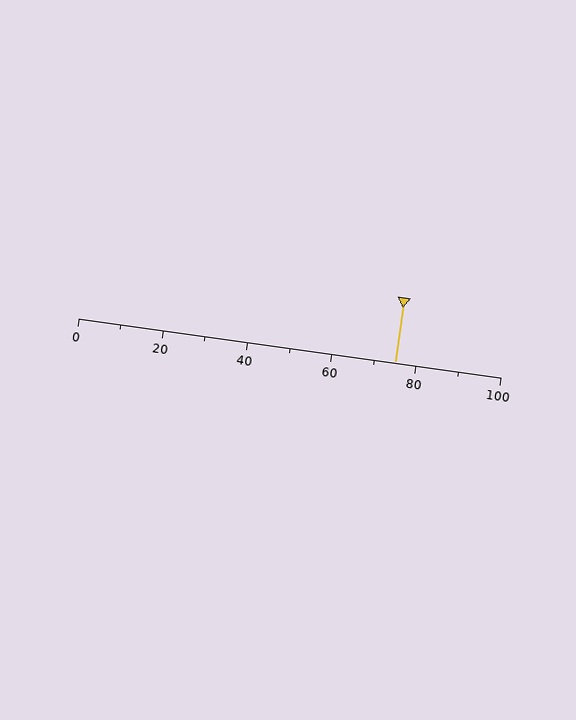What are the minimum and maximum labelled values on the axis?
The axis runs from 0 to 100.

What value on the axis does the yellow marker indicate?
The marker indicates approximately 75.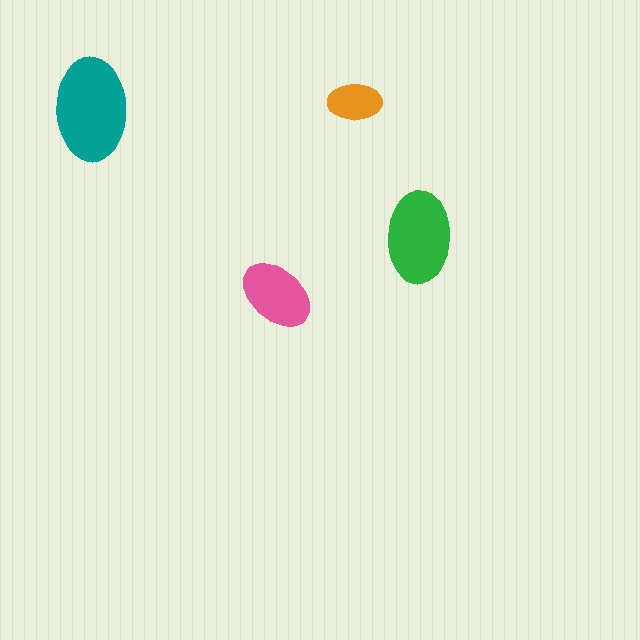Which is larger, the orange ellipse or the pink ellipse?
The pink one.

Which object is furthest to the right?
The green ellipse is rightmost.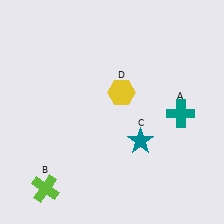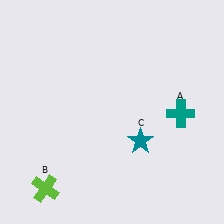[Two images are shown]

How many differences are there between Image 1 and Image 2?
There is 1 difference between the two images.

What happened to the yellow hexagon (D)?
The yellow hexagon (D) was removed in Image 2. It was in the top-right area of Image 1.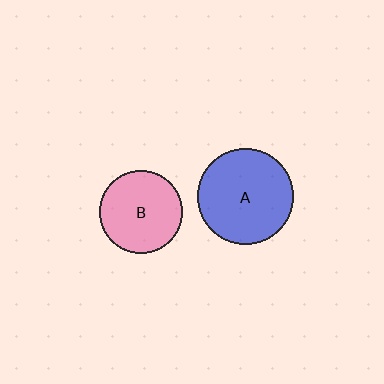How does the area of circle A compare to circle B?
Approximately 1.3 times.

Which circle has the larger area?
Circle A (blue).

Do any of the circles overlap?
No, none of the circles overlap.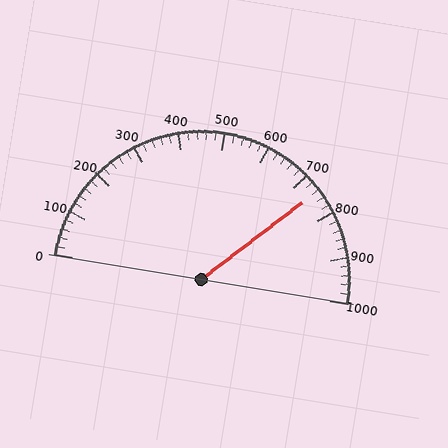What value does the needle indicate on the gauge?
The needle indicates approximately 740.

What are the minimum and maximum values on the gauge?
The gauge ranges from 0 to 1000.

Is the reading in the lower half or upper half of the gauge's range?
The reading is in the upper half of the range (0 to 1000).